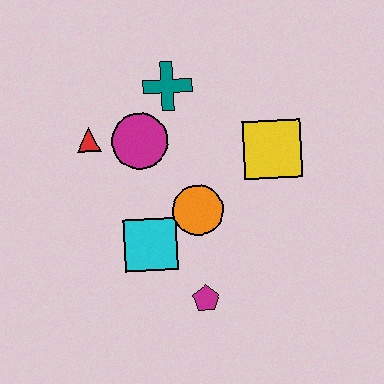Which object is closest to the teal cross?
The magenta circle is closest to the teal cross.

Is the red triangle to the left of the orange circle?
Yes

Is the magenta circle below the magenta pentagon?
No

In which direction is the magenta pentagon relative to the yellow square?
The magenta pentagon is below the yellow square.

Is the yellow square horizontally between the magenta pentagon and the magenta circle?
No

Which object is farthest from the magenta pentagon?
The teal cross is farthest from the magenta pentagon.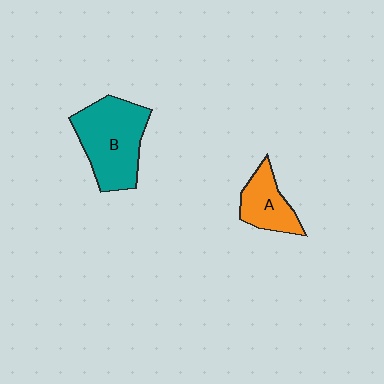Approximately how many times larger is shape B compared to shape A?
Approximately 1.9 times.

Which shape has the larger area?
Shape B (teal).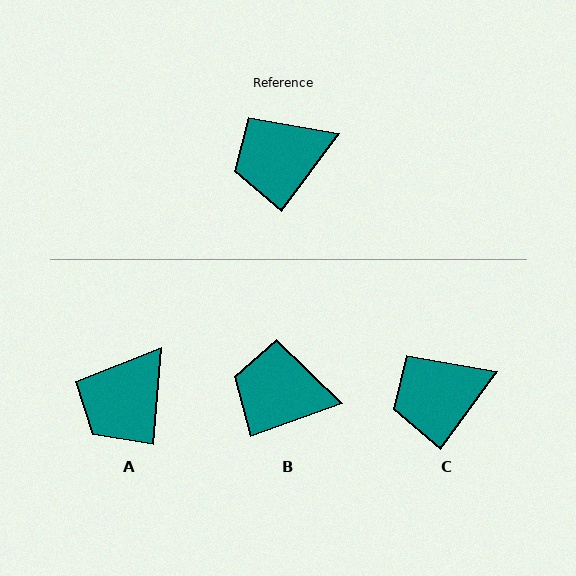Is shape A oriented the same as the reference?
No, it is off by about 32 degrees.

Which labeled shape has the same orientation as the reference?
C.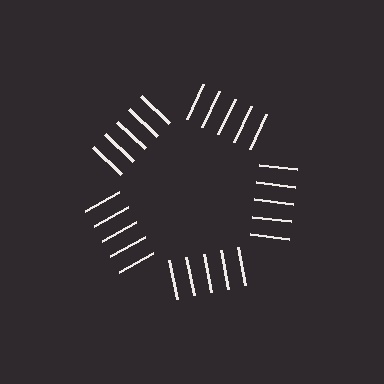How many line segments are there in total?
25 — 5 along each of the 5 edges.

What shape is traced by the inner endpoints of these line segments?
An illusory pentagon — the line segments terminate on its edges but no continuous stroke is drawn.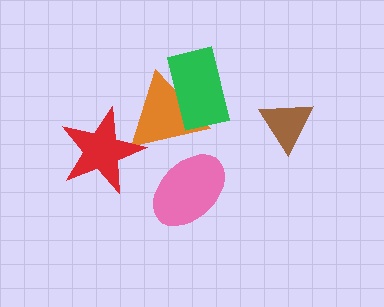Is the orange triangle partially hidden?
Yes, it is partially covered by another shape.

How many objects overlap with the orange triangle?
3 objects overlap with the orange triangle.